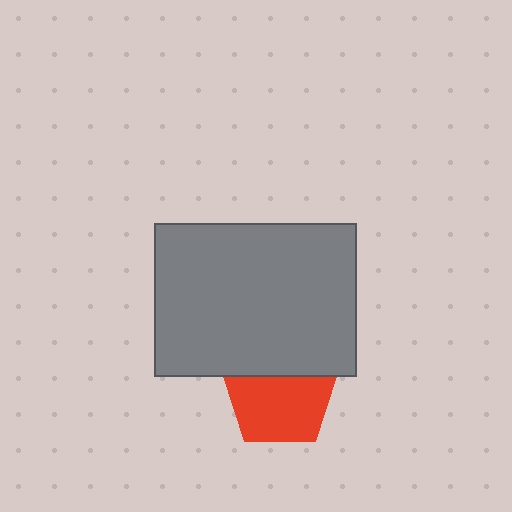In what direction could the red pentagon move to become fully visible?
The red pentagon could move down. That would shift it out from behind the gray rectangle entirely.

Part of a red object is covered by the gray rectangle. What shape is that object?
It is a pentagon.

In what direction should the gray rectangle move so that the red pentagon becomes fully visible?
The gray rectangle should move up. That is the shortest direction to clear the overlap and leave the red pentagon fully visible.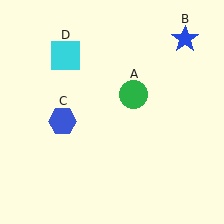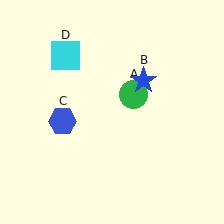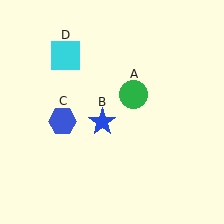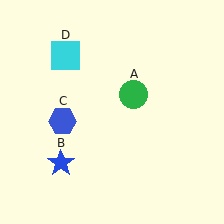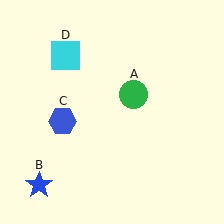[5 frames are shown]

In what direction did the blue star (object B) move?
The blue star (object B) moved down and to the left.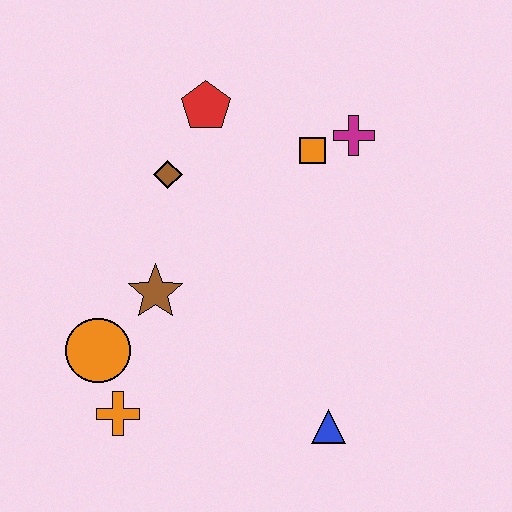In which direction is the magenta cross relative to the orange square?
The magenta cross is to the right of the orange square.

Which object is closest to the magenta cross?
The orange square is closest to the magenta cross.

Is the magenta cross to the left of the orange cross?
No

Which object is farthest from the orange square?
The orange cross is farthest from the orange square.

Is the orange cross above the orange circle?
No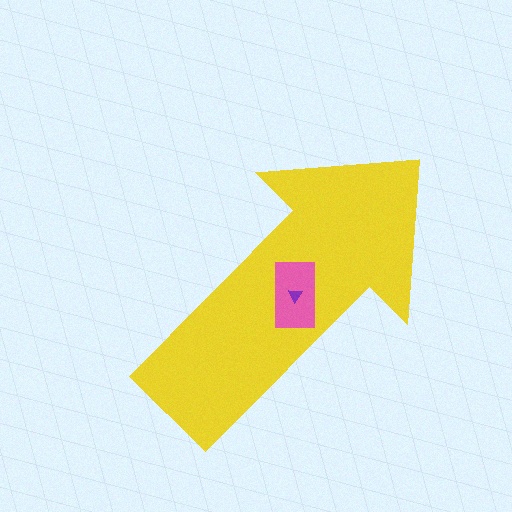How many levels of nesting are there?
3.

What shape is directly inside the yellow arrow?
The pink rectangle.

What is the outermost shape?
The yellow arrow.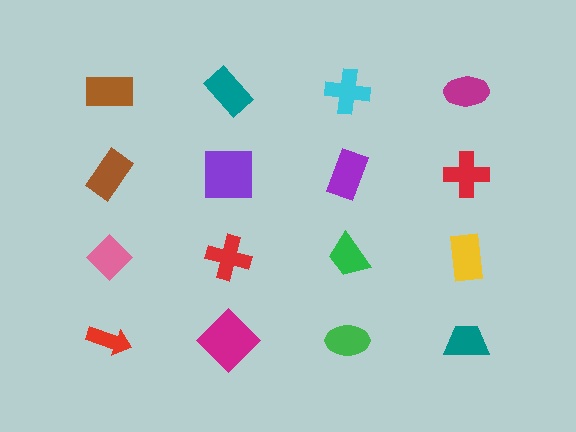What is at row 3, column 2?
A red cross.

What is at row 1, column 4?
A magenta ellipse.